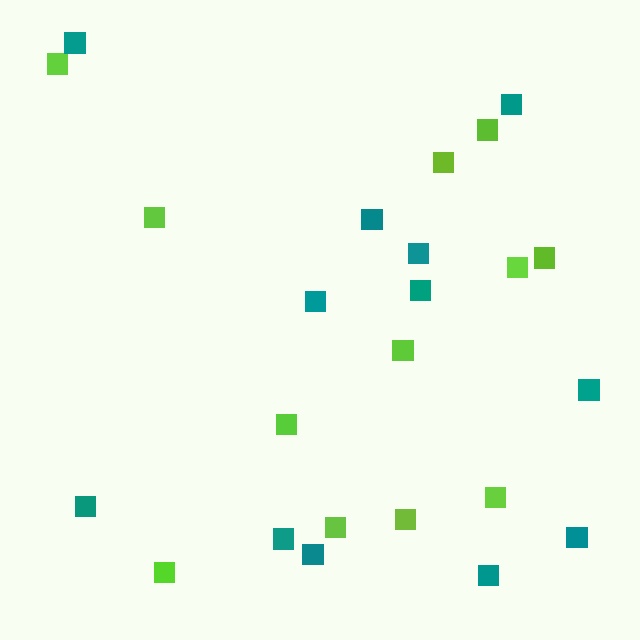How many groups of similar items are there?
There are 2 groups: one group of lime squares (12) and one group of teal squares (12).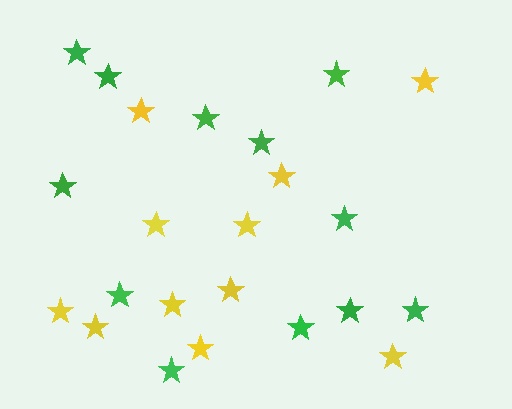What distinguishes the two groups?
There are 2 groups: one group of yellow stars (11) and one group of green stars (12).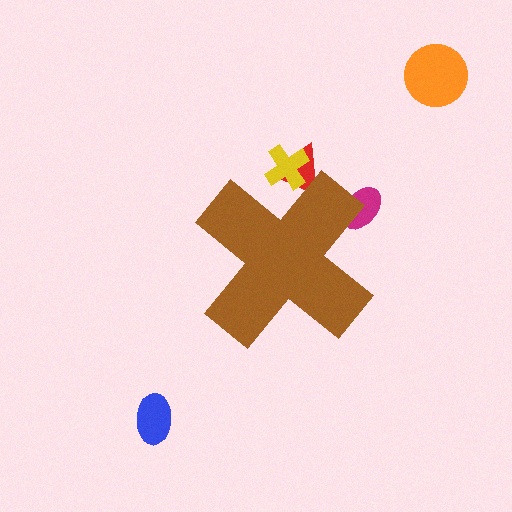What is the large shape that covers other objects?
A brown cross.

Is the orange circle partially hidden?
No, the orange circle is fully visible.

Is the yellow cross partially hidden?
Yes, the yellow cross is partially hidden behind the brown cross.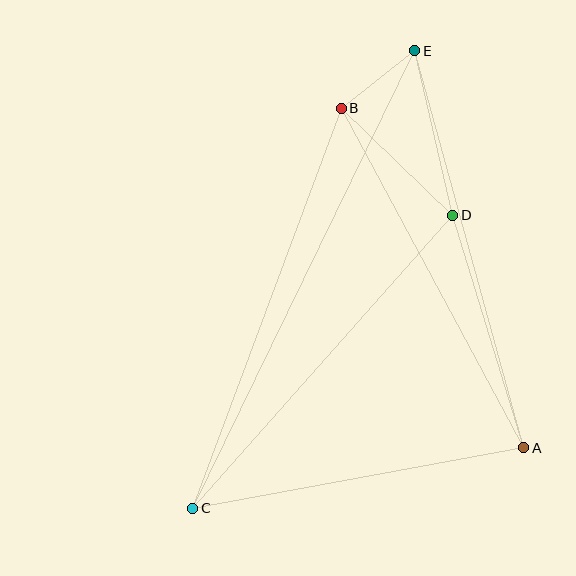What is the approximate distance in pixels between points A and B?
The distance between A and B is approximately 385 pixels.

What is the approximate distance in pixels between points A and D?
The distance between A and D is approximately 243 pixels.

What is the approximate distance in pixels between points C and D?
The distance between C and D is approximately 392 pixels.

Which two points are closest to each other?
Points B and E are closest to each other.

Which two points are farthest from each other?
Points C and E are farthest from each other.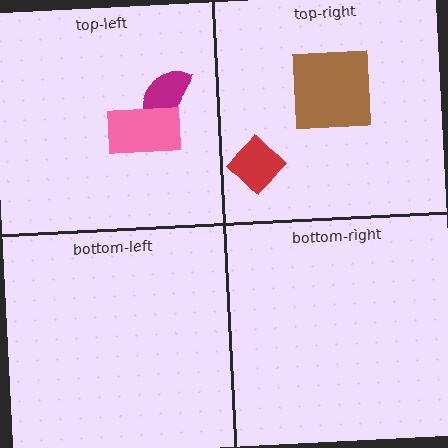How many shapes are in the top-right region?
2.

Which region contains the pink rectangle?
The top-left region.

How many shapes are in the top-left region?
2.